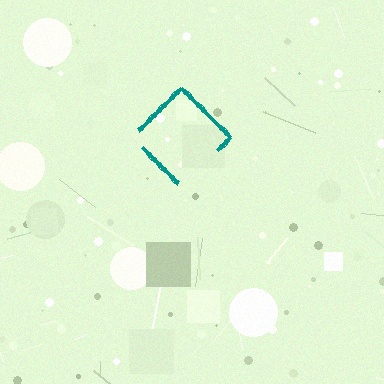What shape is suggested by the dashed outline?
The dashed outline suggests a diamond.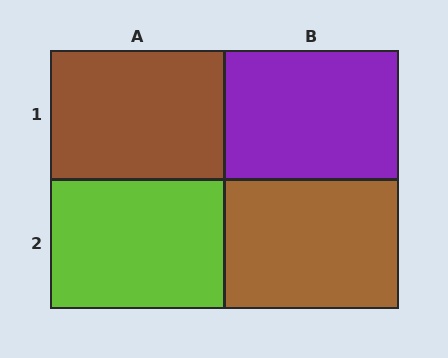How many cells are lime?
1 cell is lime.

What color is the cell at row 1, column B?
Purple.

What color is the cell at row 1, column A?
Brown.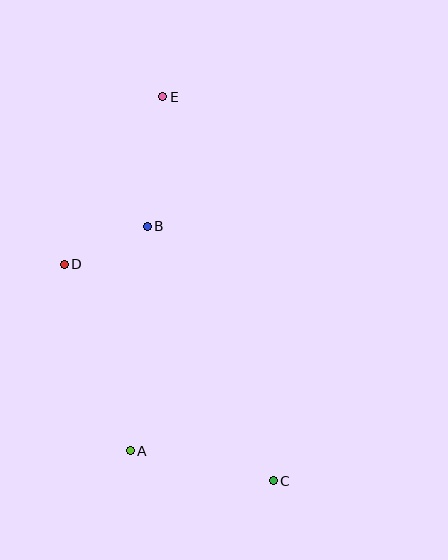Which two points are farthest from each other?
Points C and E are farthest from each other.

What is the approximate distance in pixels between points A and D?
The distance between A and D is approximately 198 pixels.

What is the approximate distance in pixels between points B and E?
The distance between B and E is approximately 130 pixels.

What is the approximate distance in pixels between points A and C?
The distance between A and C is approximately 146 pixels.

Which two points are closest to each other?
Points B and D are closest to each other.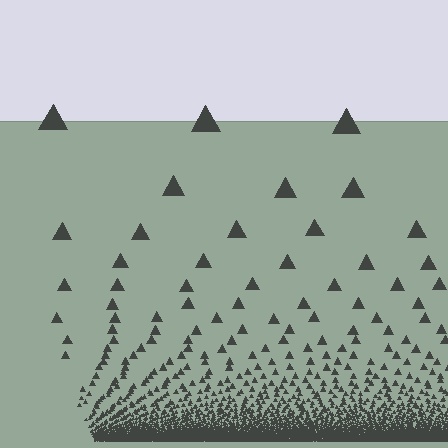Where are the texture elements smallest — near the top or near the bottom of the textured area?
Near the bottom.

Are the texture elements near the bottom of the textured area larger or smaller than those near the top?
Smaller. The gradient is inverted — elements near the bottom are smaller and denser.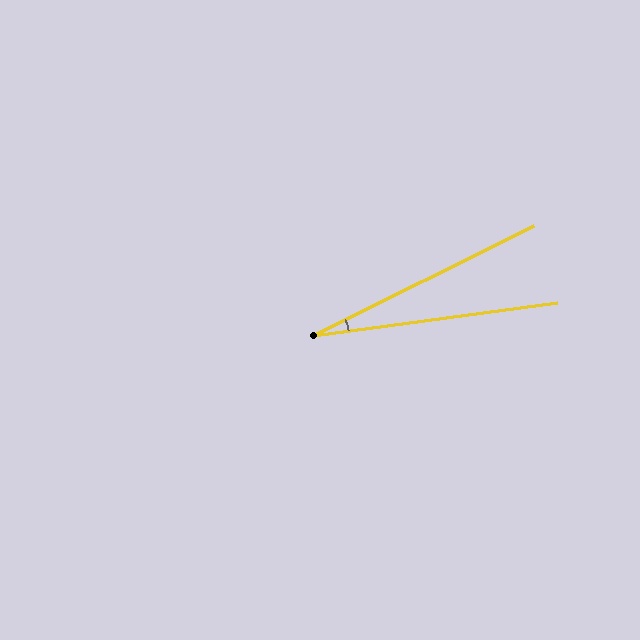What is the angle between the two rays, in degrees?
Approximately 19 degrees.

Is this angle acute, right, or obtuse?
It is acute.